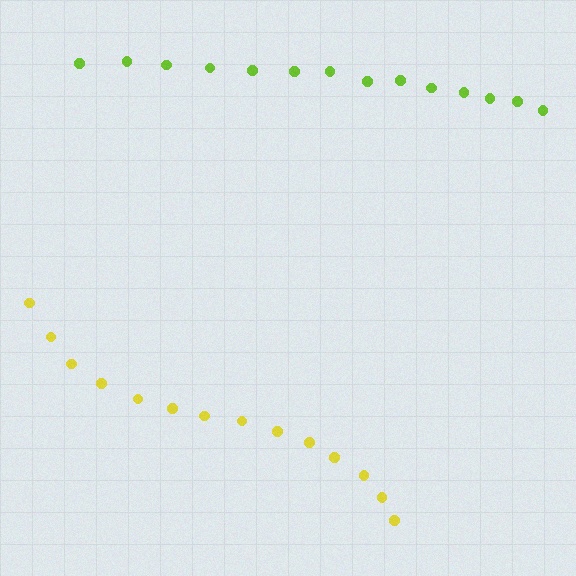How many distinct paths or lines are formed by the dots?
There are 2 distinct paths.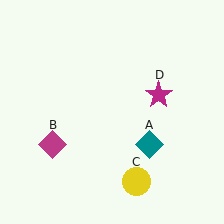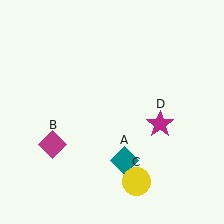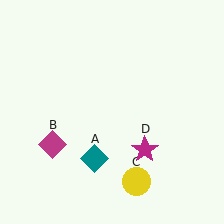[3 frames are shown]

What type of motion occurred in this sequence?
The teal diamond (object A), magenta star (object D) rotated clockwise around the center of the scene.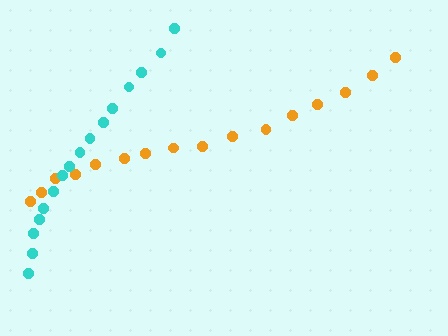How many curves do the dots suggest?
There are 2 distinct paths.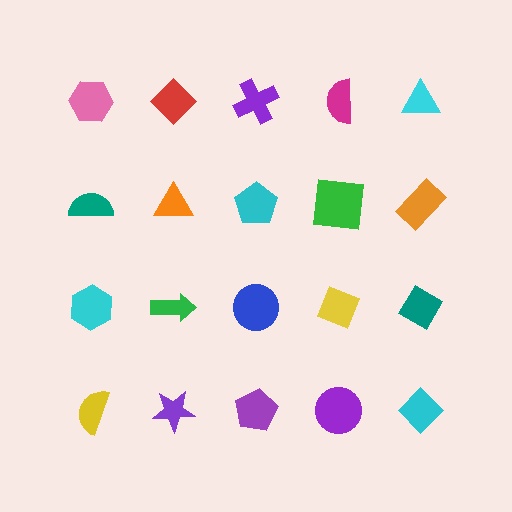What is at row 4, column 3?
A purple pentagon.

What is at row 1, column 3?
A purple cross.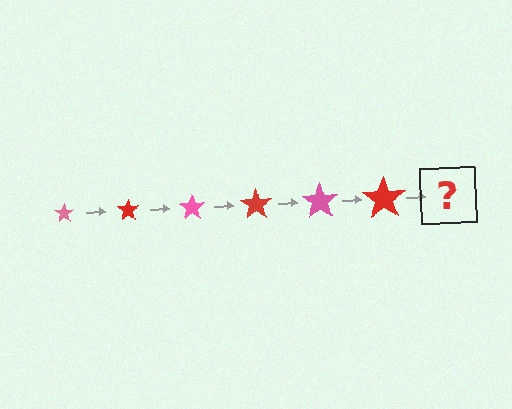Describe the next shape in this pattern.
It should be a pink star, larger than the previous one.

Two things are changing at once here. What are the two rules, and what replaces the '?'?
The two rules are that the star grows larger each step and the color cycles through pink and red. The '?' should be a pink star, larger than the previous one.